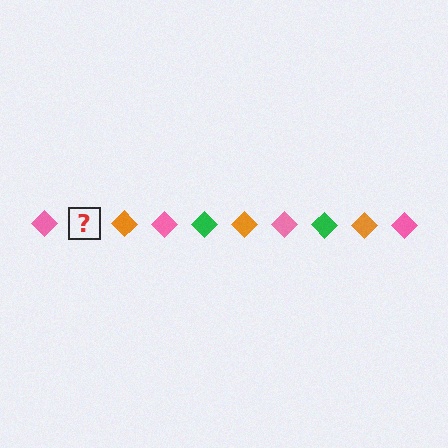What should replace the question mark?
The question mark should be replaced with a green diamond.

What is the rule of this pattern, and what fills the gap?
The rule is that the pattern cycles through pink, green, orange diamonds. The gap should be filled with a green diamond.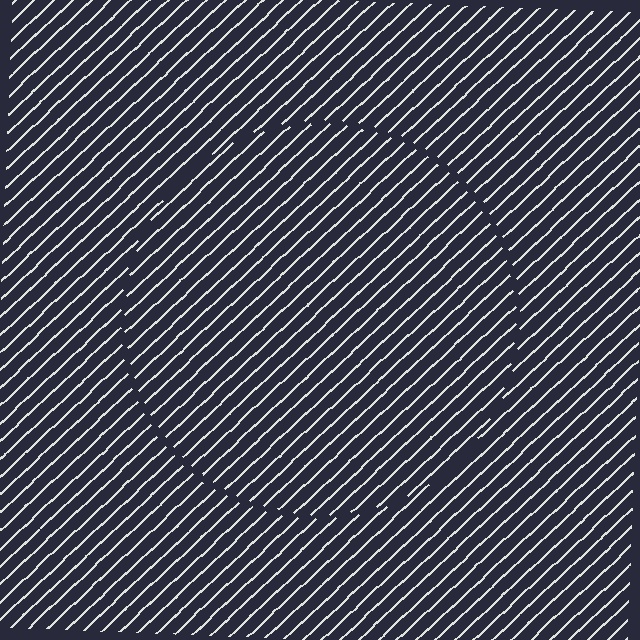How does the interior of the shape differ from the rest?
The interior of the shape contains the same grating, shifted by half a period — the contour is defined by the phase discontinuity where line-ends from the inner and outer gratings abut.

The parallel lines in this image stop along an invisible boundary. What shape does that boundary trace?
An illusory circle. The interior of the shape contains the same grating, shifted by half a period — the contour is defined by the phase discontinuity where line-ends from the inner and outer gratings abut.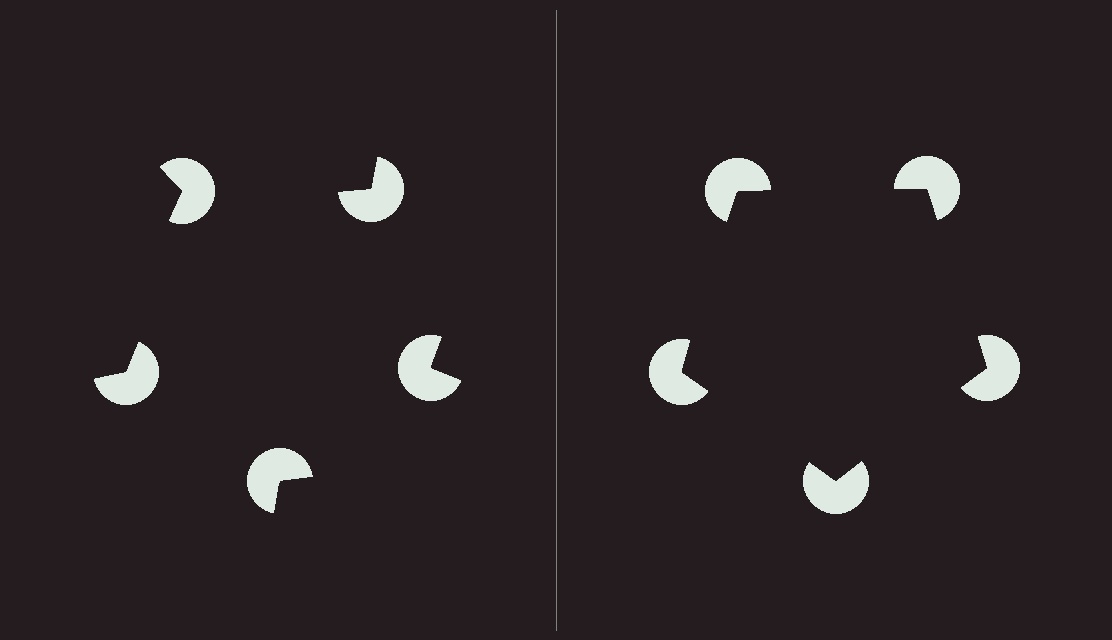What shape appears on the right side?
An illusory pentagon.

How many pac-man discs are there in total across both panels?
10 — 5 on each side.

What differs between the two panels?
The pac-man discs are positioned identically on both sides; only the wedge orientations differ. On the right they align to a pentagon; on the left they are misaligned.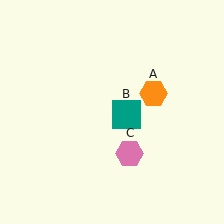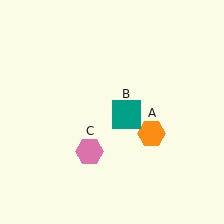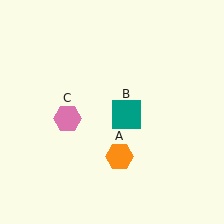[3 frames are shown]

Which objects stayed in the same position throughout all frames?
Teal square (object B) remained stationary.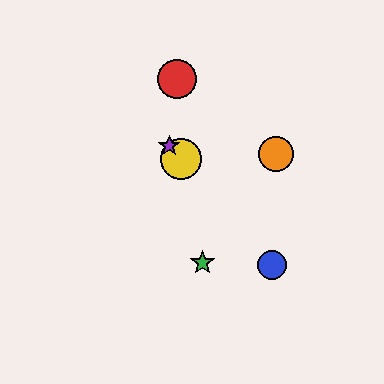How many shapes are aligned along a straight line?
3 shapes (the blue circle, the yellow circle, the purple star) are aligned along a straight line.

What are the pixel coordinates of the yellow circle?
The yellow circle is at (181, 159).